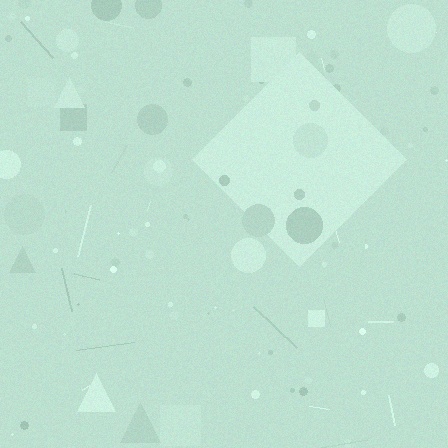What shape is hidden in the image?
A diamond is hidden in the image.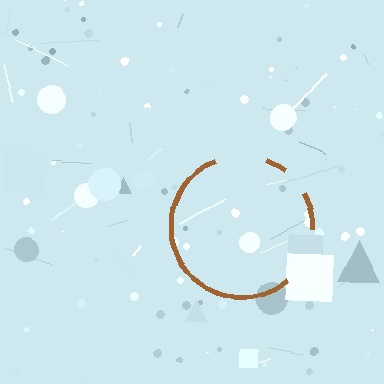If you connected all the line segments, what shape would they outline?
They would outline a circle.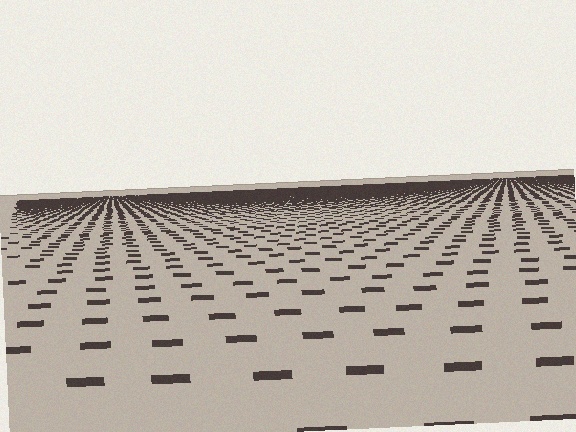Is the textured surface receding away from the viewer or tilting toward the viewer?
The surface is receding away from the viewer. Texture elements get smaller and denser toward the top.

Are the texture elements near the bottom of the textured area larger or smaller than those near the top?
Larger. Near the bottom, elements are closer to the viewer and appear at a bigger on-screen size.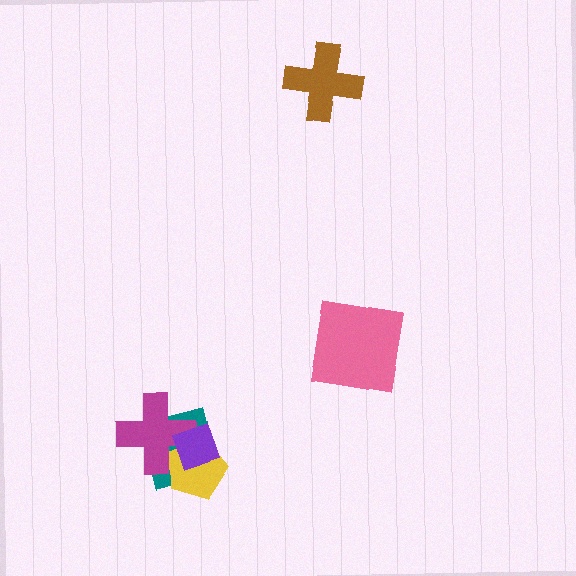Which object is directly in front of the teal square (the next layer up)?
The magenta cross is directly in front of the teal square.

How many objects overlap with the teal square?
3 objects overlap with the teal square.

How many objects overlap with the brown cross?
0 objects overlap with the brown cross.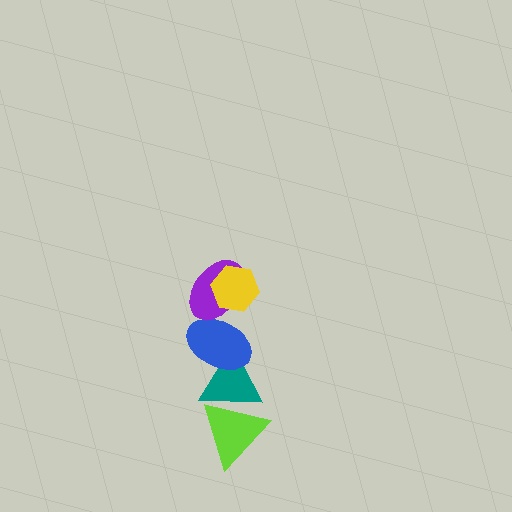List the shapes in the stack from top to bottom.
From top to bottom: the yellow hexagon, the purple ellipse, the blue ellipse, the teal triangle, the lime triangle.